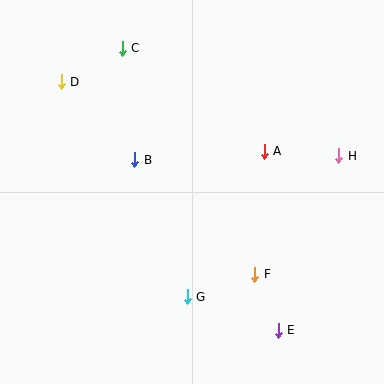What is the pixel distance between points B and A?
The distance between B and A is 130 pixels.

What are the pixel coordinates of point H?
Point H is at (339, 156).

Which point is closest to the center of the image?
Point B at (135, 160) is closest to the center.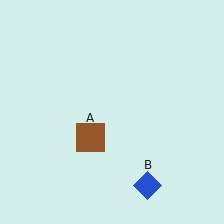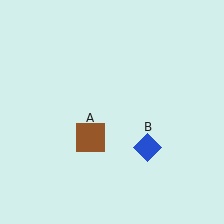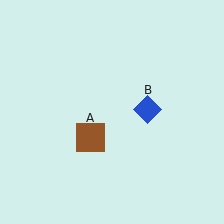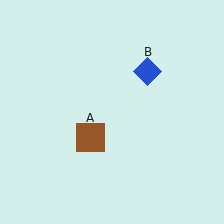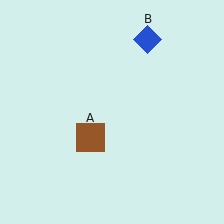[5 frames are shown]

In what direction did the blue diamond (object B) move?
The blue diamond (object B) moved up.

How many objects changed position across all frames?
1 object changed position: blue diamond (object B).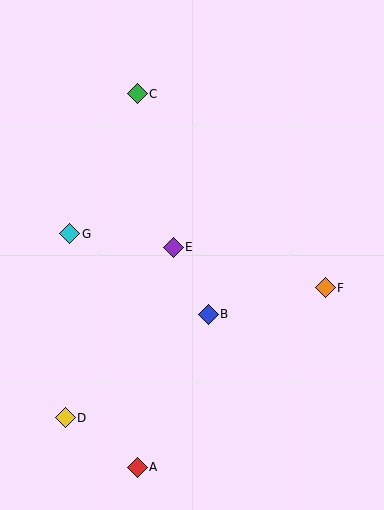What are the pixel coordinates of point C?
Point C is at (137, 94).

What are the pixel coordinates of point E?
Point E is at (173, 247).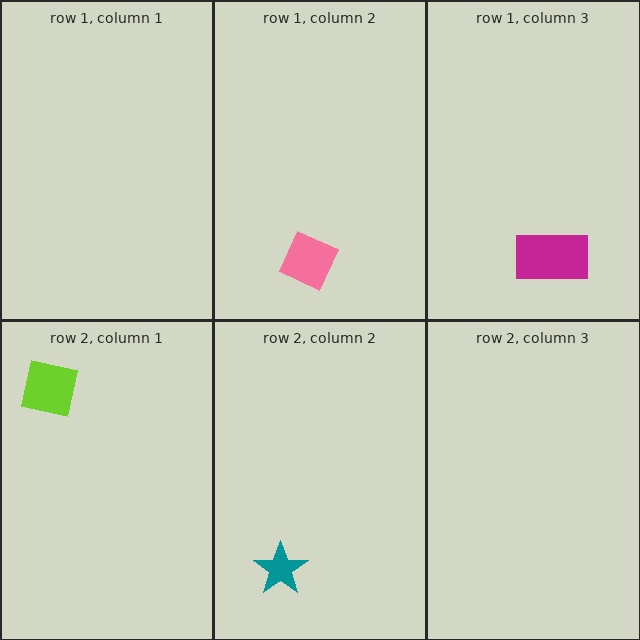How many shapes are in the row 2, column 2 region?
1.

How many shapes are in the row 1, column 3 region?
1.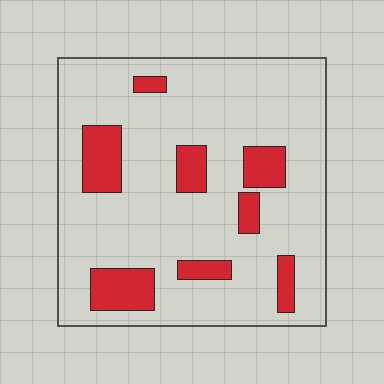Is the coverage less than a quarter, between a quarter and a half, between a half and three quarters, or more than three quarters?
Less than a quarter.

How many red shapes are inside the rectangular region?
8.